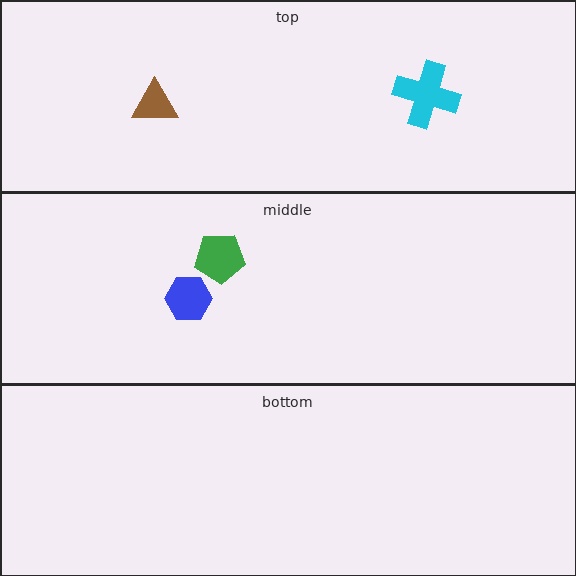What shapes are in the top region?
The cyan cross, the brown triangle.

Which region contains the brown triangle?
The top region.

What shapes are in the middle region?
The green pentagon, the blue hexagon.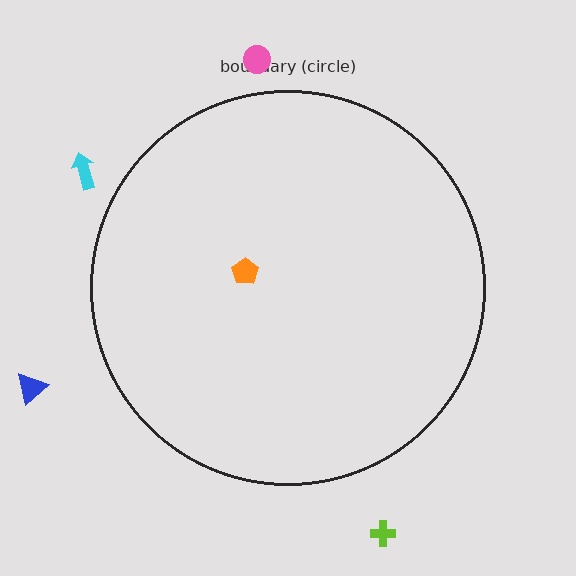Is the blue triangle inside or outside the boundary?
Outside.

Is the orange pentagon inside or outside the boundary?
Inside.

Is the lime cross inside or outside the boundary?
Outside.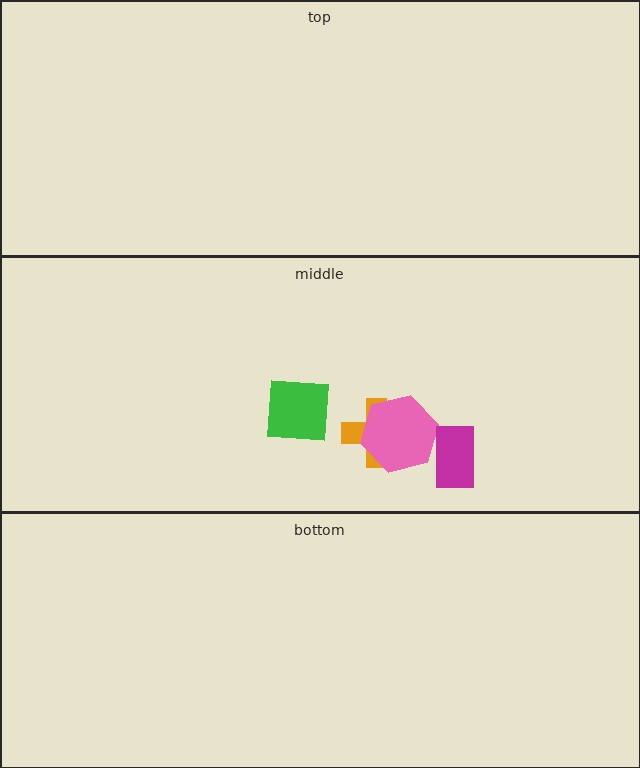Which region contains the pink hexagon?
The middle region.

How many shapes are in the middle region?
4.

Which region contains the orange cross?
The middle region.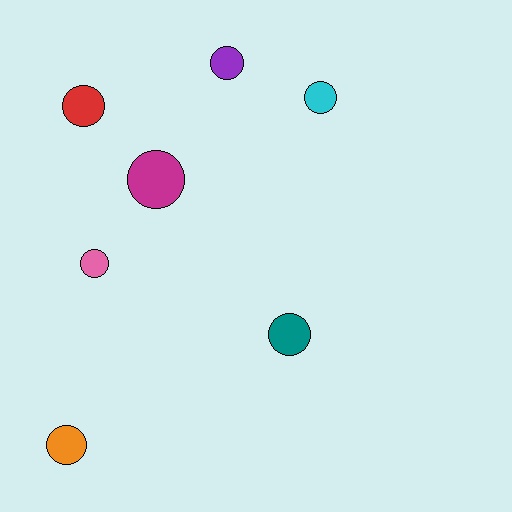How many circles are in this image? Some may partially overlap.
There are 7 circles.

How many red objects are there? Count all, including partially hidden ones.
There is 1 red object.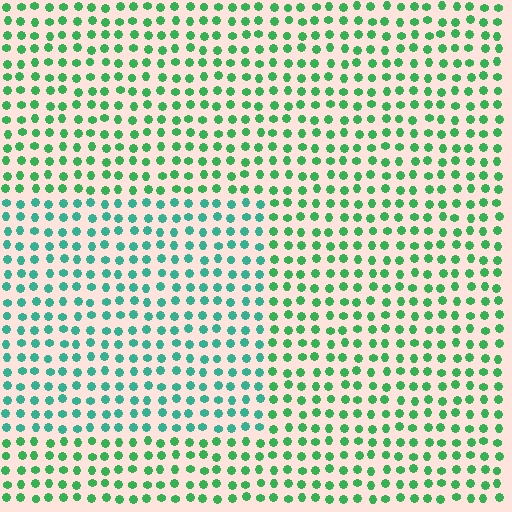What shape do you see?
I see a rectangle.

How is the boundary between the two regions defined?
The boundary is defined purely by a slight shift in hue (about 30 degrees). Spacing, size, and orientation are identical on both sides.